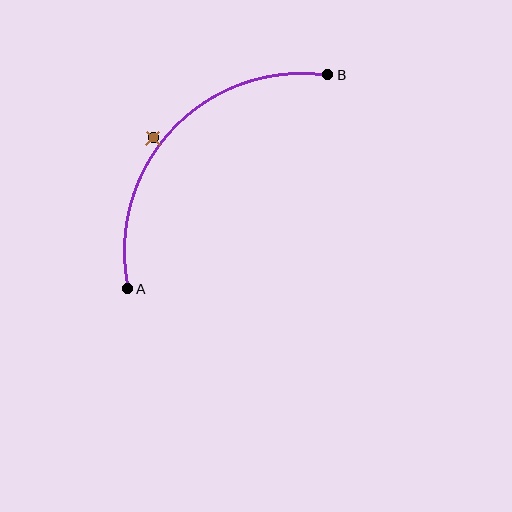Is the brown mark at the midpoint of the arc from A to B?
No — the brown mark does not lie on the arc at all. It sits slightly outside the curve.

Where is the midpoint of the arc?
The arc midpoint is the point on the curve farthest from the straight line joining A and B. It sits above and to the left of that line.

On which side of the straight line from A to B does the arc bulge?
The arc bulges above and to the left of the straight line connecting A and B.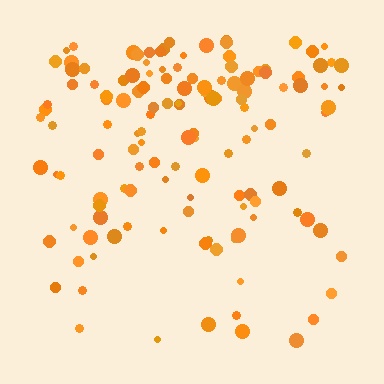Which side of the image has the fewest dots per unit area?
The bottom.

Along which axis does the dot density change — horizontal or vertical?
Vertical.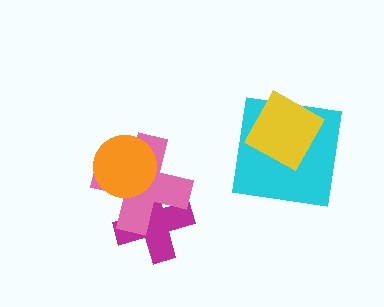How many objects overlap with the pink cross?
2 objects overlap with the pink cross.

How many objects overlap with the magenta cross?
2 objects overlap with the magenta cross.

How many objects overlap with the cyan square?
1 object overlaps with the cyan square.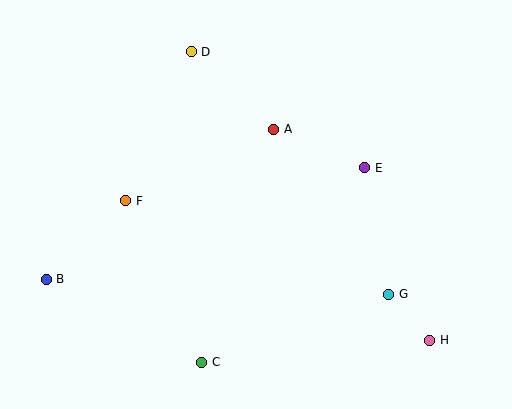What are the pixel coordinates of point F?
Point F is at (126, 201).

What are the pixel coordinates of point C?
Point C is at (202, 362).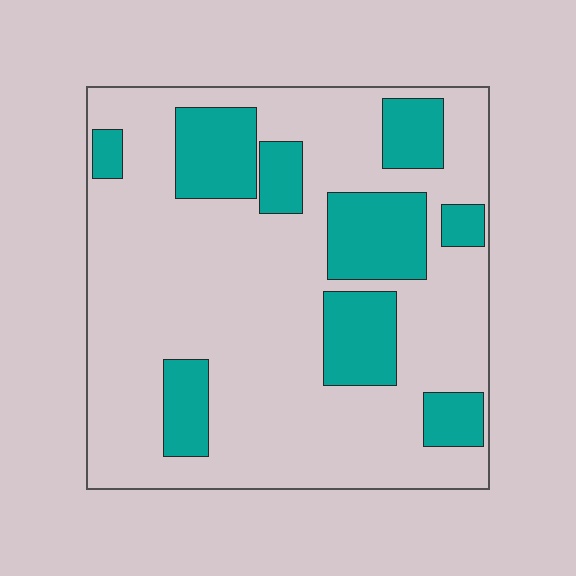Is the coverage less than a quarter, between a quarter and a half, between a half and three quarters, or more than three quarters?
Between a quarter and a half.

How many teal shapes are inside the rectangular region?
9.